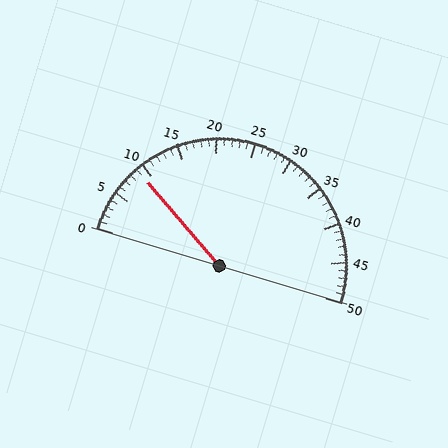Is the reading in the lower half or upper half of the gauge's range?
The reading is in the lower half of the range (0 to 50).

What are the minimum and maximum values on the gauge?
The gauge ranges from 0 to 50.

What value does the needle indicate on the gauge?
The needle indicates approximately 9.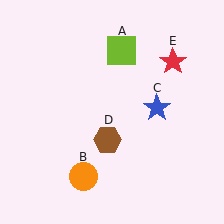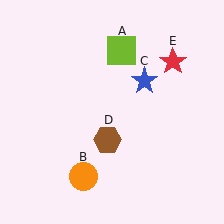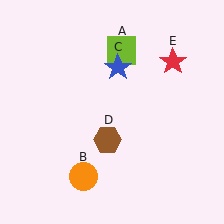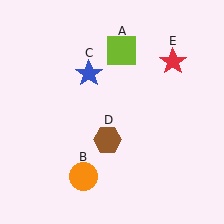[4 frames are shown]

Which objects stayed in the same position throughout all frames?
Lime square (object A) and orange circle (object B) and brown hexagon (object D) and red star (object E) remained stationary.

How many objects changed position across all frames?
1 object changed position: blue star (object C).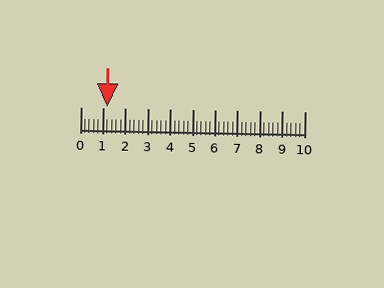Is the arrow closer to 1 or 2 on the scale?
The arrow is closer to 1.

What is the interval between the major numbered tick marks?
The major tick marks are spaced 1 units apart.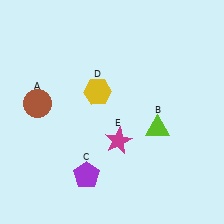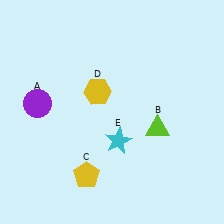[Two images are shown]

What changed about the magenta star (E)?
In Image 1, E is magenta. In Image 2, it changed to cyan.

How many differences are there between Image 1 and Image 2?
There are 3 differences between the two images.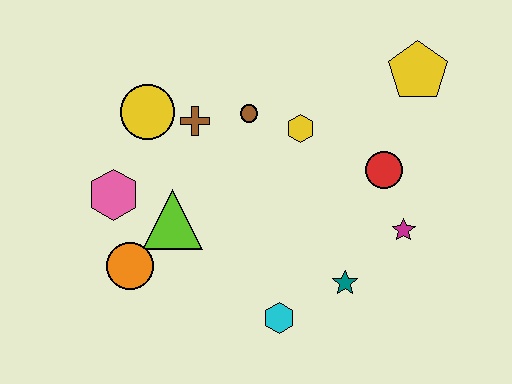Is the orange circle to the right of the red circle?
No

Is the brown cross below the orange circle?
No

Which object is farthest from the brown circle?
The cyan hexagon is farthest from the brown circle.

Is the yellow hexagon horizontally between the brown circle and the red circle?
Yes